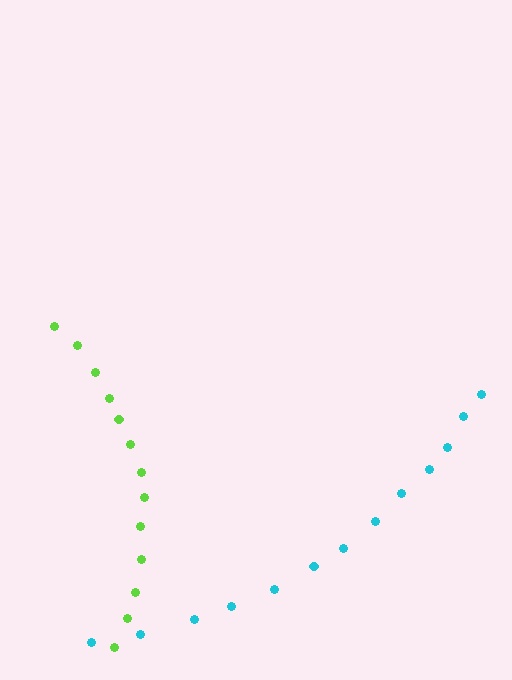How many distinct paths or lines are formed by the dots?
There are 2 distinct paths.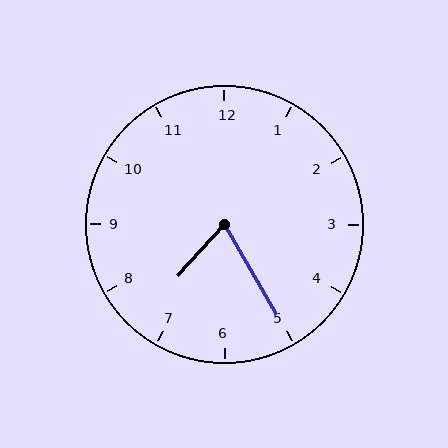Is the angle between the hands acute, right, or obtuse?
It is acute.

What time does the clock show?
7:25.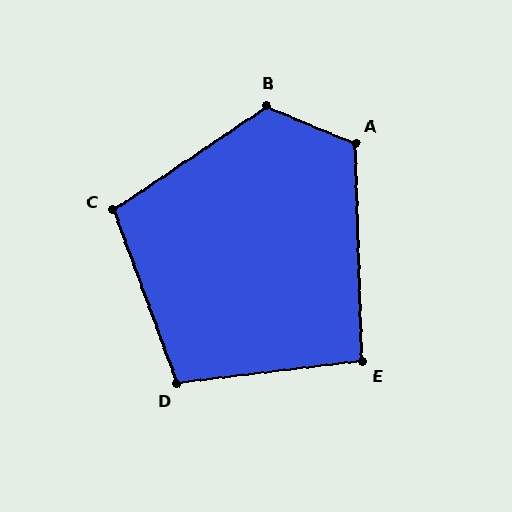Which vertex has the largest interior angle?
B, at approximately 123 degrees.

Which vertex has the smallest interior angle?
E, at approximately 95 degrees.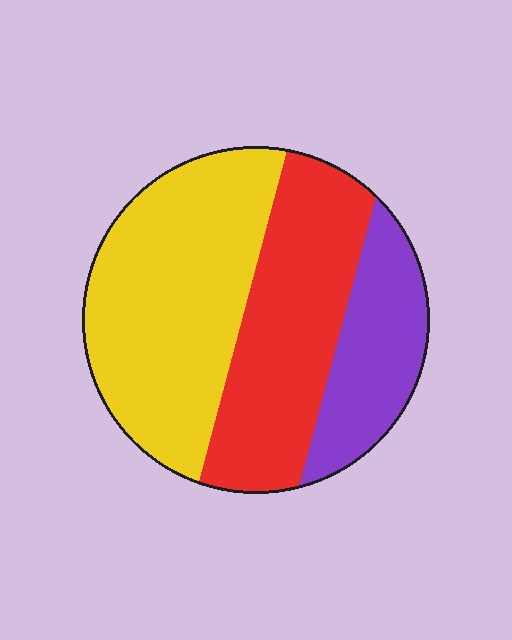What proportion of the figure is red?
Red takes up about one third (1/3) of the figure.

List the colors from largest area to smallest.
From largest to smallest: yellow, red, purple.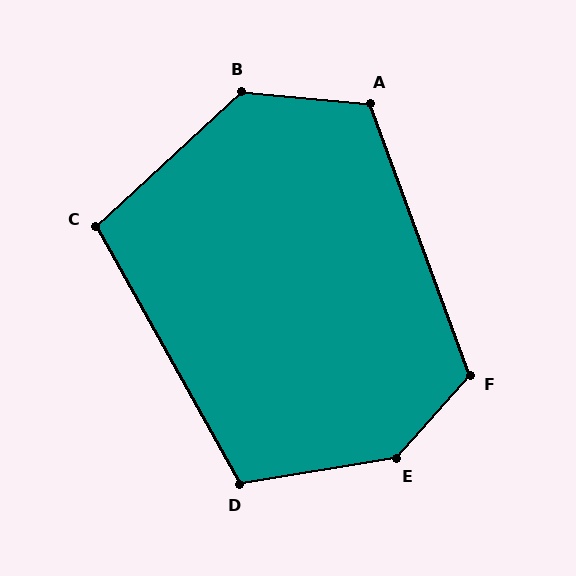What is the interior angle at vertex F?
Approximately 118 degrees (obtuse).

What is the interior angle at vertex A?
Approximately 116 degrees (obtuse).